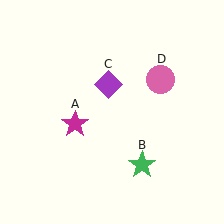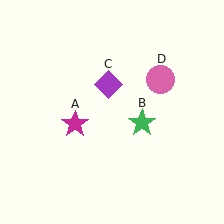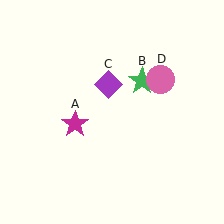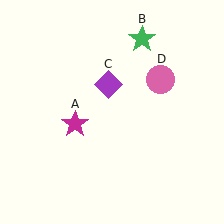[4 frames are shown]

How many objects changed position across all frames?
1 object changed position: green star (object B).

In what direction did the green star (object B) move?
The green star (object B) moved up.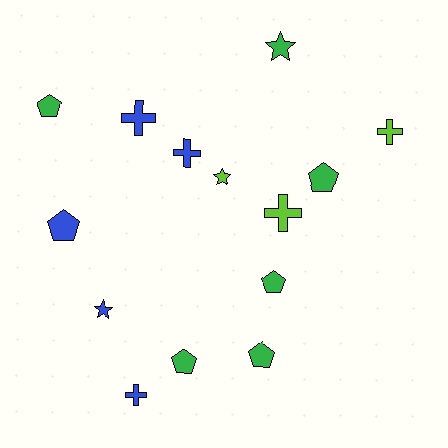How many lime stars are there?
There is 1 lime star.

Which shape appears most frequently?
Pentagon, with 6 objects.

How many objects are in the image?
There are 14 objects.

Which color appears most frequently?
Green, with 6 objects.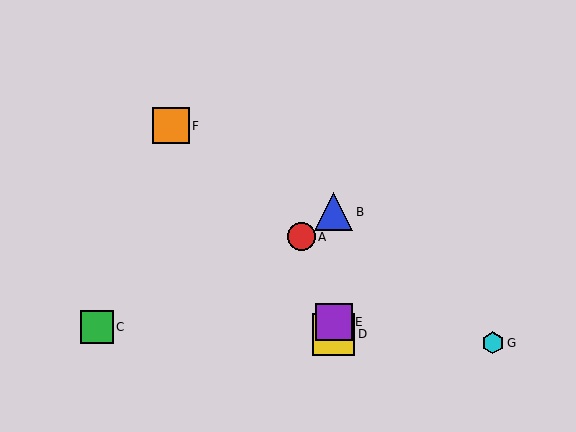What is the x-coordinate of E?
Object E is at x≈334.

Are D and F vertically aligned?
No, D is at x≈334 and F is at x≈171.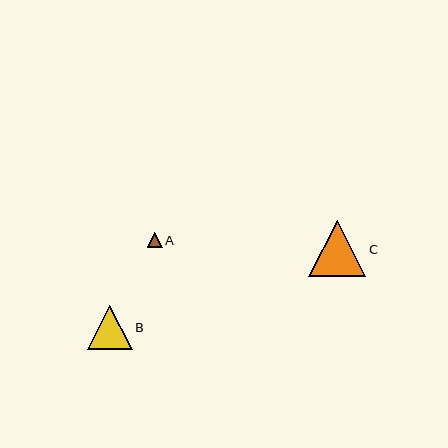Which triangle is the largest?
Triangle C is the largest with a size of approximately 57 pixels.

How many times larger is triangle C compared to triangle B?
Triangle C is approximately 1.3 times the size of triangle B.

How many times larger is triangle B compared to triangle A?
Triangle B is approximately 2.9 times the size of triangle A.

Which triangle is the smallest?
Triangle A is the smallest with a size of approximately 15 pixels.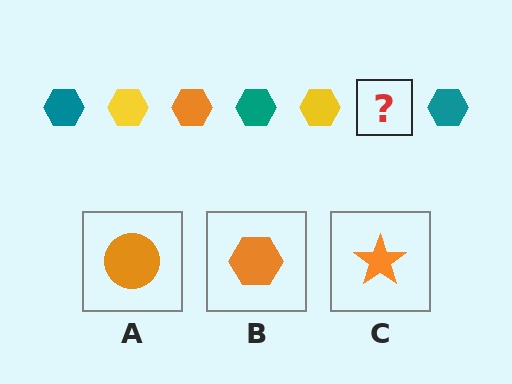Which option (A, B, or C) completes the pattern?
B.